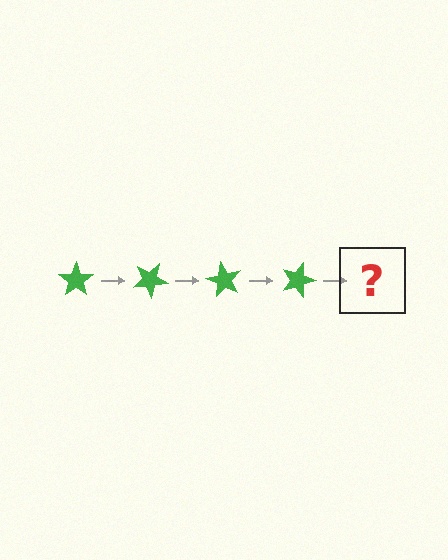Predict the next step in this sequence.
The next step is a green star rotated 120 degrees.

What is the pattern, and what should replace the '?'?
The pattern is that the star rotates 30 degrees each step. The '?' should be a green star rotated 120 degrees.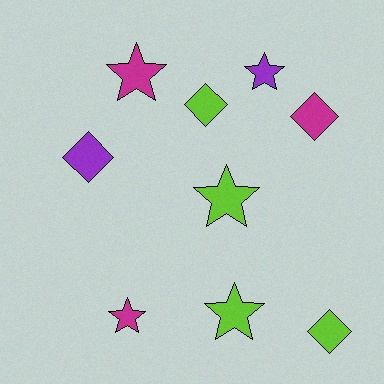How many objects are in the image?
There are 9 objects.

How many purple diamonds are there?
There is 1 purple diamond.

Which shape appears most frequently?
Star, with 5 objects.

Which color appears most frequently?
Lime, with 4 objects.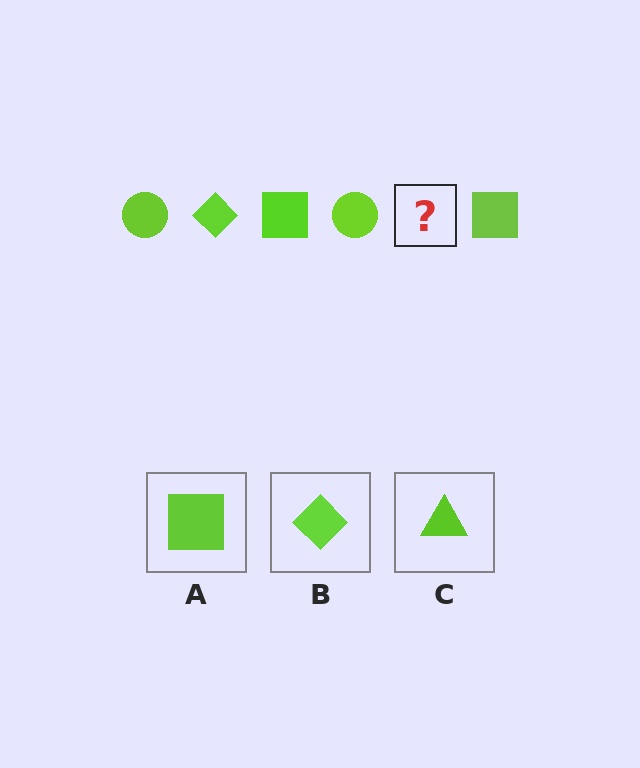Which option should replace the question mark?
Option B.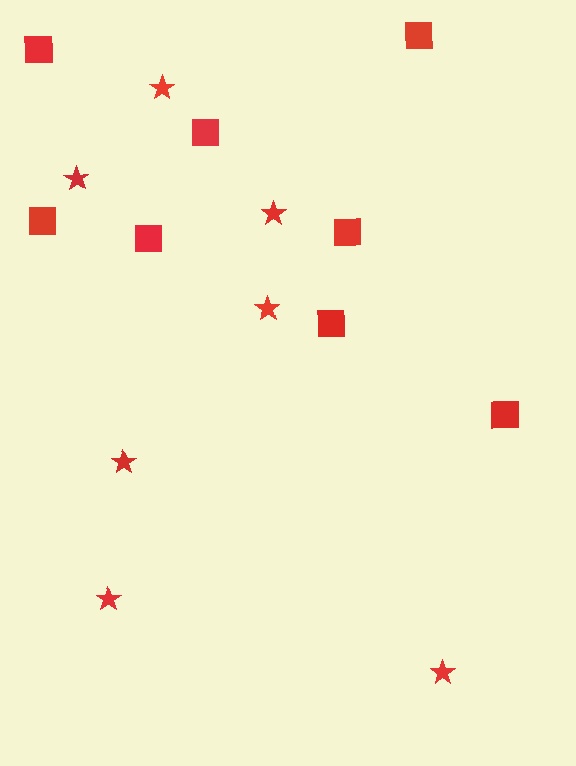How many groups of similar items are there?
There are 2 groups: one group of stars (7) and one group of squares (8).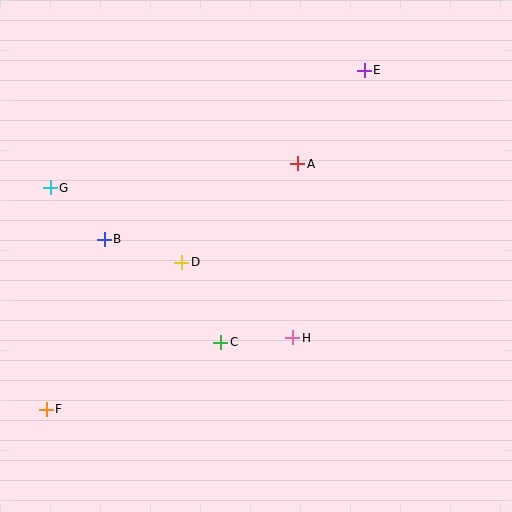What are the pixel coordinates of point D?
Point D is at (182, 262).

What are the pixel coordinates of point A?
Point A is at (298, 164).